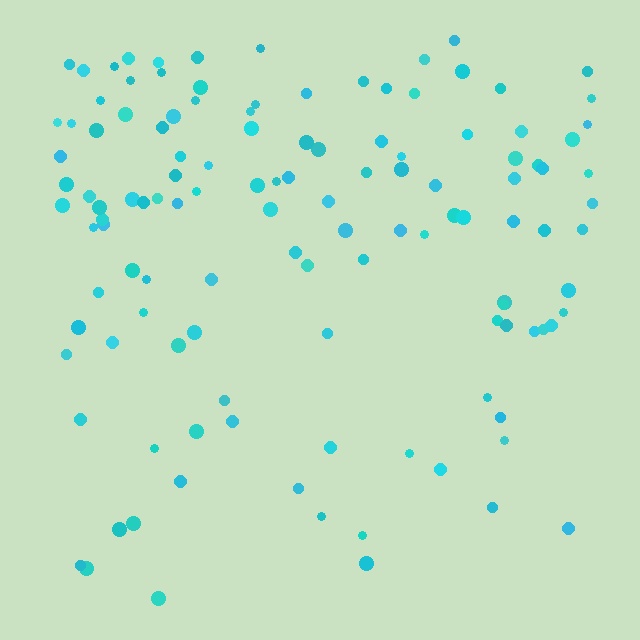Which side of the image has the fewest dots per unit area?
The bottom.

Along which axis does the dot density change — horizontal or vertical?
Vertical.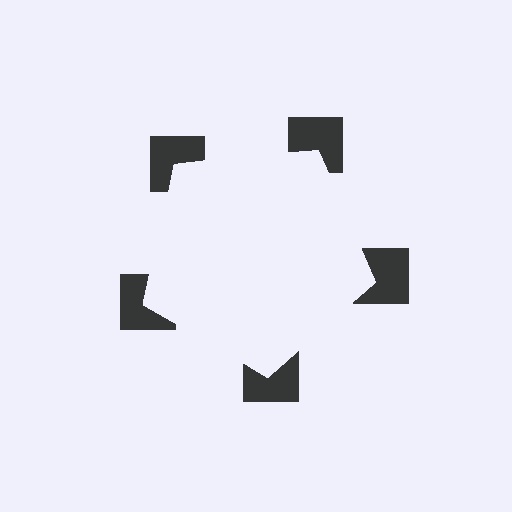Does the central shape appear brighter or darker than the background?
It typically appears slightly brighter than the background, even though no actual brightness change is drawn.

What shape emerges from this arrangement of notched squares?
An illusory pentagon — its edges are inferred from the aligned wedge cuts in the notched squares, not physically drawn.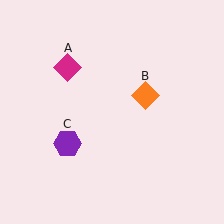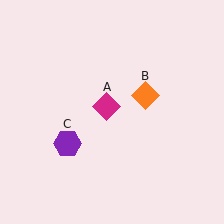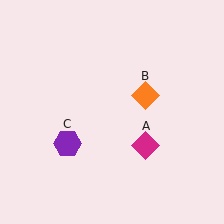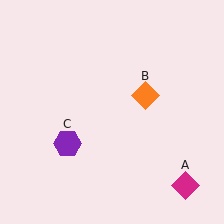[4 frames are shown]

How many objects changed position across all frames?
1 object changed position: magenta diamond (object A).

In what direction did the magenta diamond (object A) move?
The magenta diamond (object A) moved down and to the right.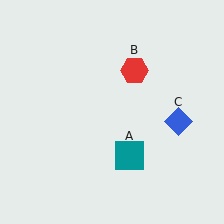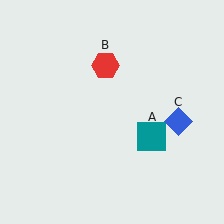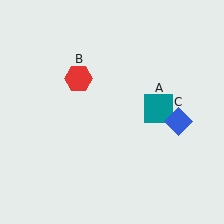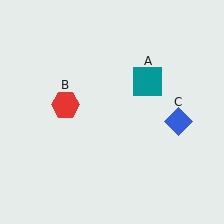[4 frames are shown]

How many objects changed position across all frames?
2 objects changed position: teal square (object A), red hexagon (object B).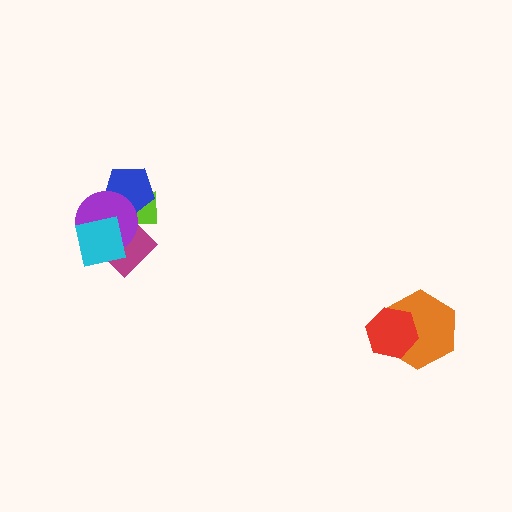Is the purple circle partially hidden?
Yes, it is partially covered by another shape.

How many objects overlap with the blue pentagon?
2 objects overlap with the blue pentagon.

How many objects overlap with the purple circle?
4 objects overlap with the purple circle.